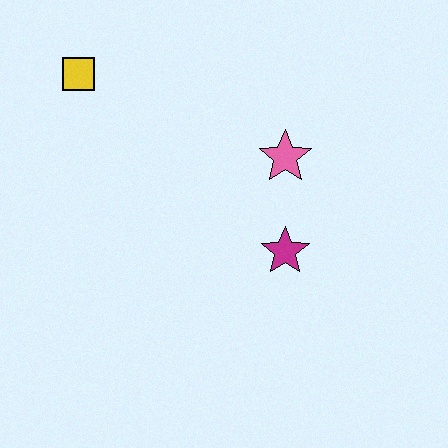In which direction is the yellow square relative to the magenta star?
The yellow square is to the left of the magenta star.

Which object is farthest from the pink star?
The yellow square is farthest from the pink star.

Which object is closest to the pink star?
The magenta star is closest to the pink star.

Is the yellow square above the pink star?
Yes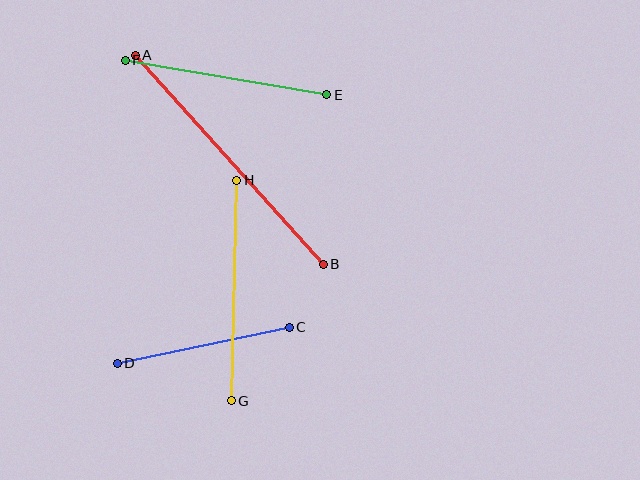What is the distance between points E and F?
The distance is approximately 205 pixels.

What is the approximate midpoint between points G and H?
The midpoint is at approximately (234, 290) pixels.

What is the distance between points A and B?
The distance is approximately 281 pixels.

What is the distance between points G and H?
The distance is approximately 220 pixels.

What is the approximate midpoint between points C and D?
The midpoint is at approximately (203, 345) pixels.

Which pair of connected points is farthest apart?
Points A and B are farthest apart.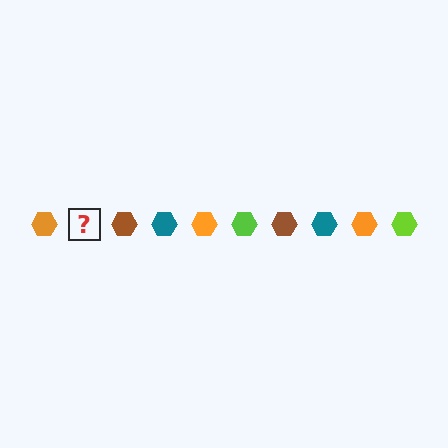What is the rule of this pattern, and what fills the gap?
The rule is that the pattern cycles through orange, lime, brown, teal hexagons. The gap should be filled with a lime hexagon.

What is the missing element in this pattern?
The missing element is a lime hexagon.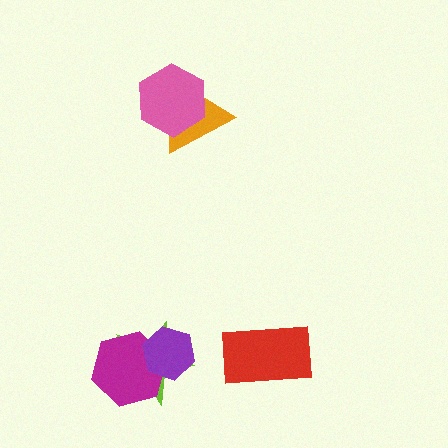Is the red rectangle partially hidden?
No, no other shape covers it.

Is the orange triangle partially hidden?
Yes, it is partially covered by another shape.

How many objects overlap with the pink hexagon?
1 object overlaps with the pink hexagon.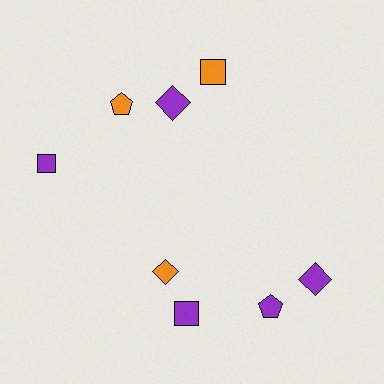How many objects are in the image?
There are 8 objects.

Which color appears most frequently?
Purple, with 5 objects.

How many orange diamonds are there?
There is 1 orange diamond.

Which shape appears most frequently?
Diamond, with 3 objects.